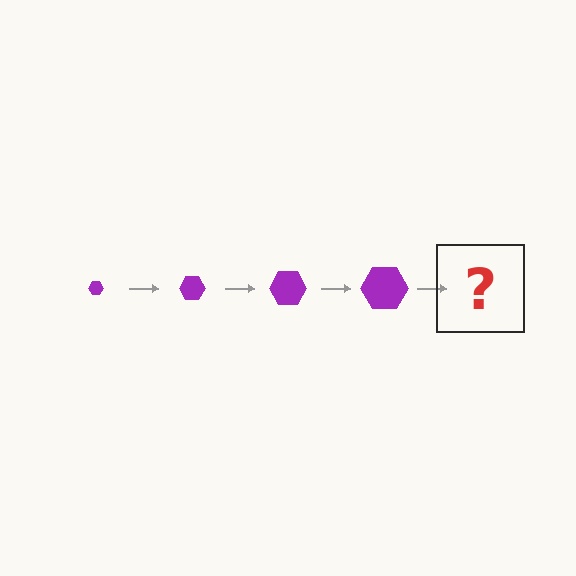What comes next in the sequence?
The next element should be a purple hexagon, larger than the previous one.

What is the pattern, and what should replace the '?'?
The pattern is that the hexagon gets progressively larger each step. The '?' should be a purple hexagon, larger than the previous one.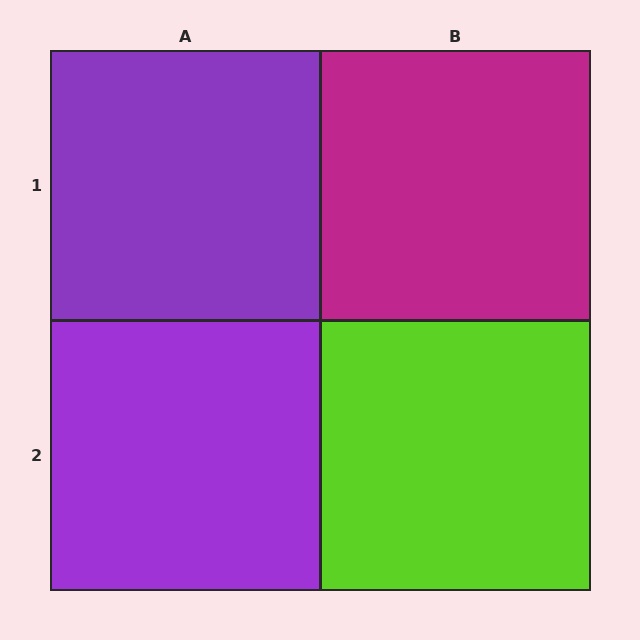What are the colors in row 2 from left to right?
Purple, lime.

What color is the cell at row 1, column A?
Purple.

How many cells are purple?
2 cells are purple.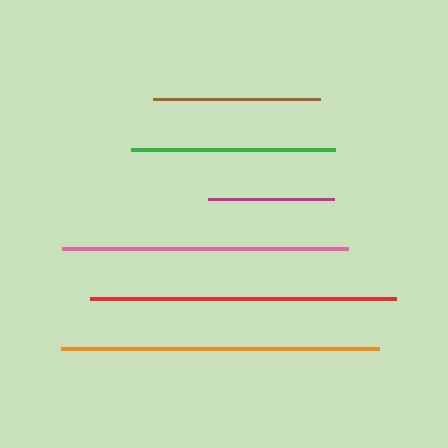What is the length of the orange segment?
The orange segment is approximately 318 pixels long.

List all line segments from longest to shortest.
From longest to shortest: orange, red, pink, green, brown, magenta.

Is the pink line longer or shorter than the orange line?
The orange line is longer than the pink line.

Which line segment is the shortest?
The magenta line is the shortest at approximately 126 pixels.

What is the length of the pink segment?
The pink segment is approximately 286 pixels long.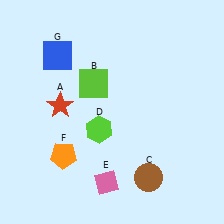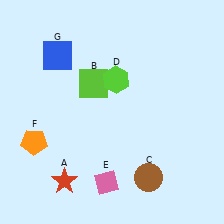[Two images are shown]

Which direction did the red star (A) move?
The red star (A) moved down.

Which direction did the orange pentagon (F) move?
The orange pentagon (F) moved left.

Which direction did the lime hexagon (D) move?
The lime hexagon (D) moved up.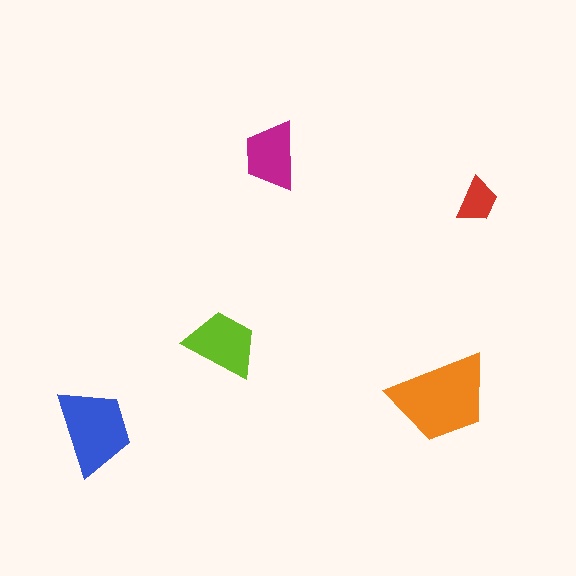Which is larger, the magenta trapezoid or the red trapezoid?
The magenta one.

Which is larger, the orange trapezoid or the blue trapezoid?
The orange one.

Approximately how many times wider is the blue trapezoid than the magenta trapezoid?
About 1.5 times wider.